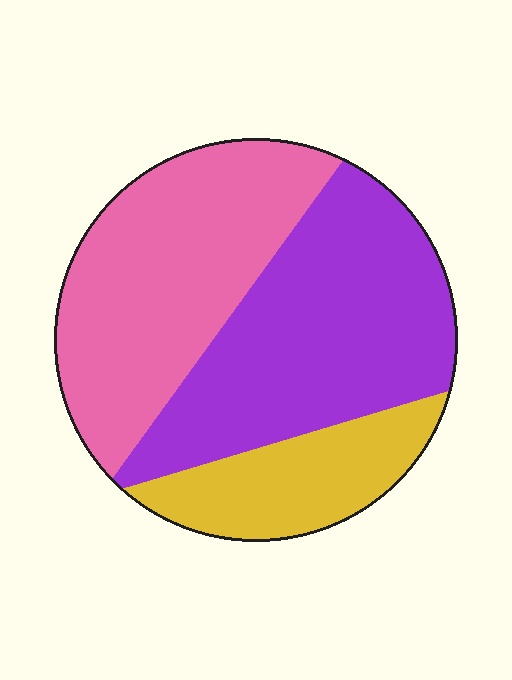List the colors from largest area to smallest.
From largest to smallest: purple, pink, yellow.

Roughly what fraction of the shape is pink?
Pink takes up between a quarter and a half of the shape.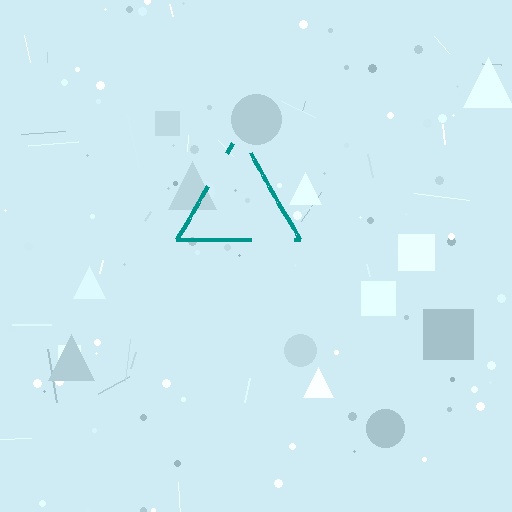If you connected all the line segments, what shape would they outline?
They would outline a triangle.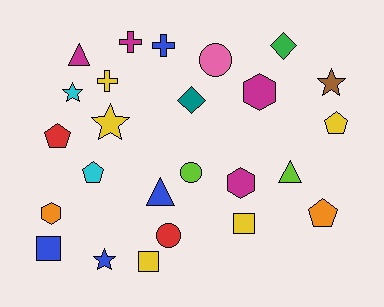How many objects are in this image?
There are 25 objects.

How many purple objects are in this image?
There are no purple objects.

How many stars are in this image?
There are 4 stars.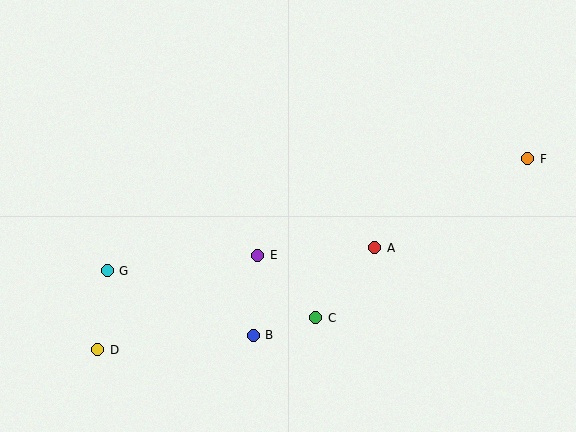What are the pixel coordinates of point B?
Point B is at (253, 335).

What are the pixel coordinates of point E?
Point E is at (258, 255).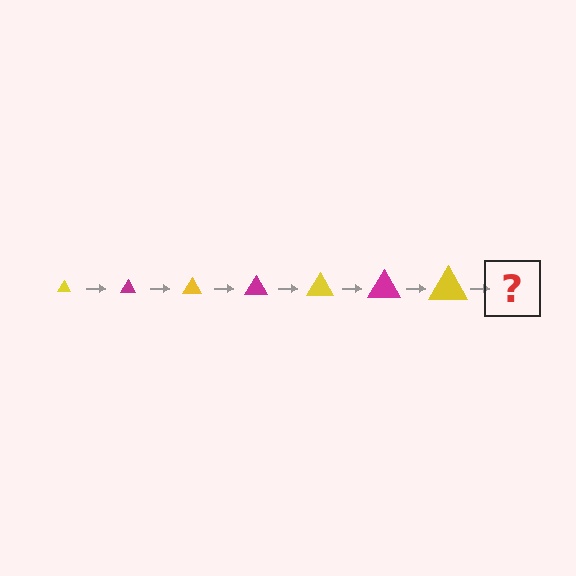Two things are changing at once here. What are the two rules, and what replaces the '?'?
The two rules are that the triangle grows larger each step and the color cycles through yellow and magenta. The '?' should be a magenta triangle, larger than the previous one.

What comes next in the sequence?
The next element should be a magenta triangle, larger than the previous one.